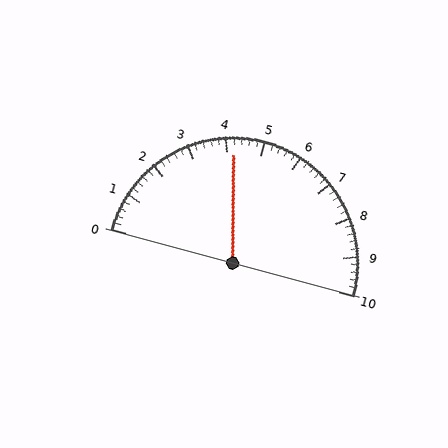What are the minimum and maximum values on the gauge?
The gauge ranges from 0 to 10.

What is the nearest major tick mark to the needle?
The nearest major tick mark is 4.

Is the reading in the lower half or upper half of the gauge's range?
The reading is in the lower half of the range (0 to 10).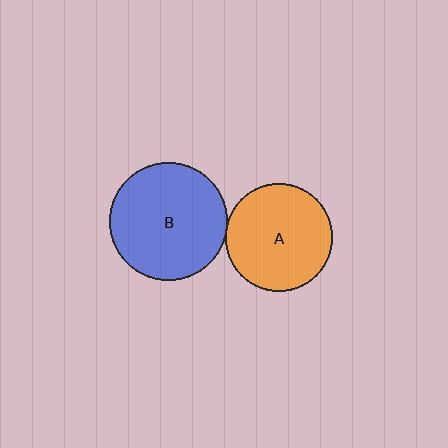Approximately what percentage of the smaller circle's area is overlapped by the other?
Approximately 5%.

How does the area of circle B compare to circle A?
Approximately 1.2 times.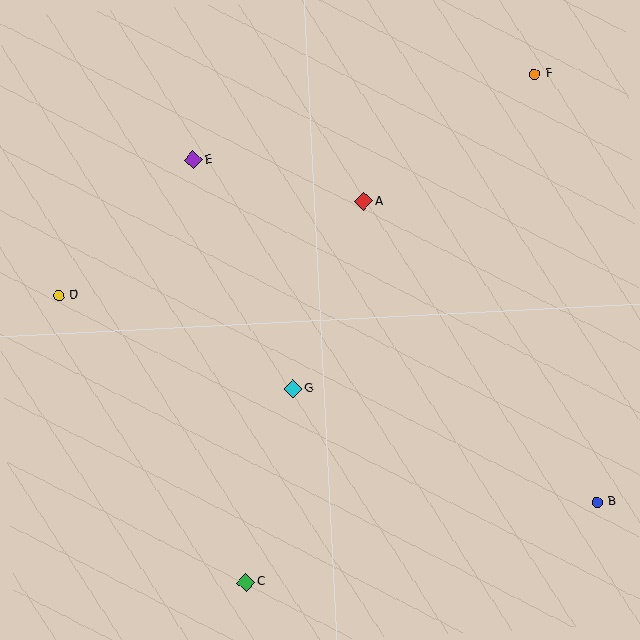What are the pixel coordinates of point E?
Point E is at (194, 160).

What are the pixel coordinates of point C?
Point C is at (246, 582).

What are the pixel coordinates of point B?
Point B is at (597, 502).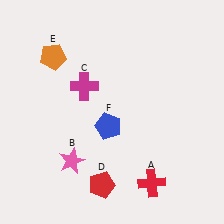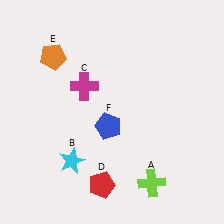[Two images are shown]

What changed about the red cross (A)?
In Image 1, A is red. In Image 2, it changed to lime.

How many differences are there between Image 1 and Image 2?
There are 2 differences between the two images.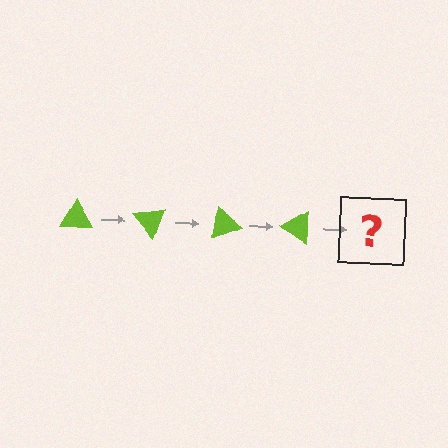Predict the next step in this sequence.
The next step is a lime triangle rotated 200 degrees.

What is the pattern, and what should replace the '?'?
The pattern is that the triangle rotates 50 degrees each step. The '?' should be a lime triangle rotated 200 degrees.